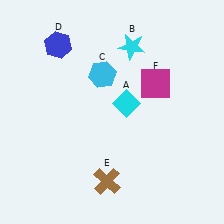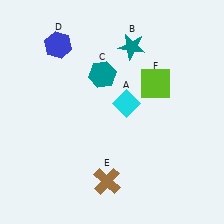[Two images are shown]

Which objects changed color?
B changed from cyan to teal. C changed from cyan to teal. F changed from magenta to lime.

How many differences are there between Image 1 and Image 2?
There are 3 differences between the two images.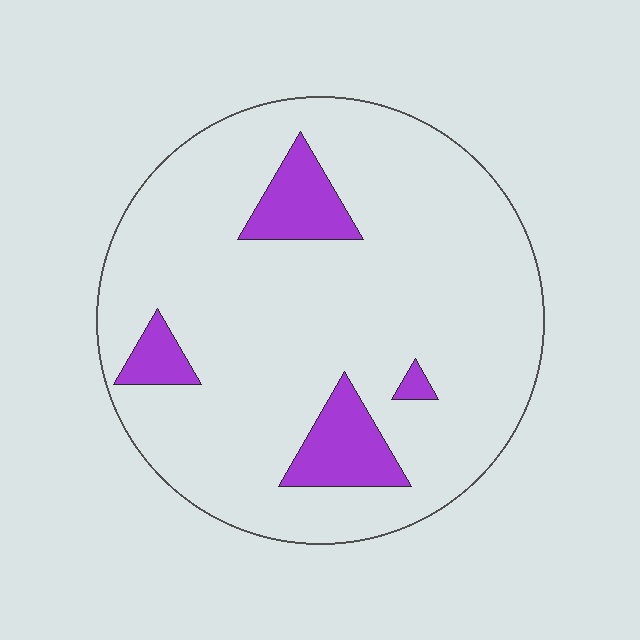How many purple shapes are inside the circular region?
4.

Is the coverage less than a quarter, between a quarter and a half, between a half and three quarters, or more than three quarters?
Less than a quarter.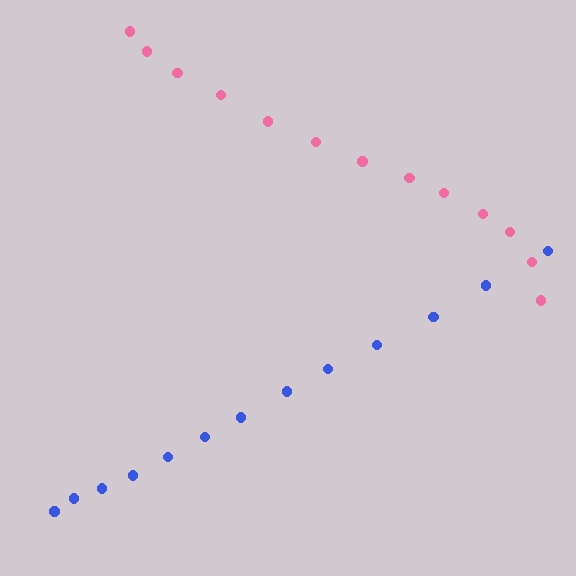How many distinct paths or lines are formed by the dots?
There are 2 distinct paths.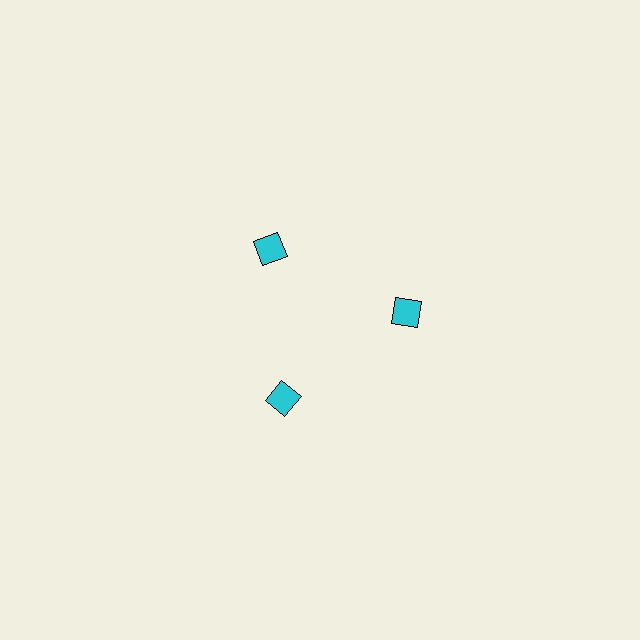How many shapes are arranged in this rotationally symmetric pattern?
There are 3 shapes, arranged in 3 groups of 1.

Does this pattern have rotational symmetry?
Yes, this pattern has 3-fold rotational symmetry. It looks the same after rotating 120 degrees around the center.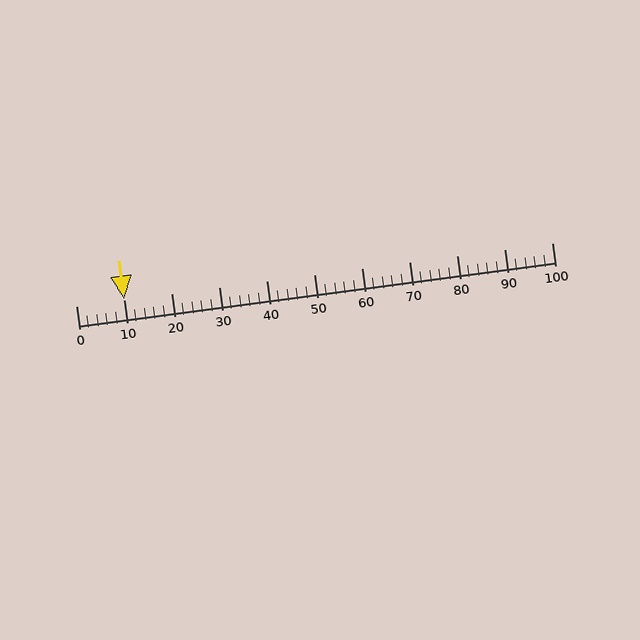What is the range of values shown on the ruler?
The ruler shows values from 0 to 100.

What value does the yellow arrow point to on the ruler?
The yellow arrow points to approximately 10.